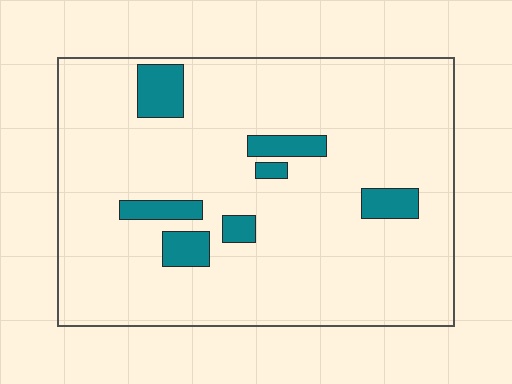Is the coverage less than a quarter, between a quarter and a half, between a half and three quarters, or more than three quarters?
Less than a quarter.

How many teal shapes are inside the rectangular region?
7.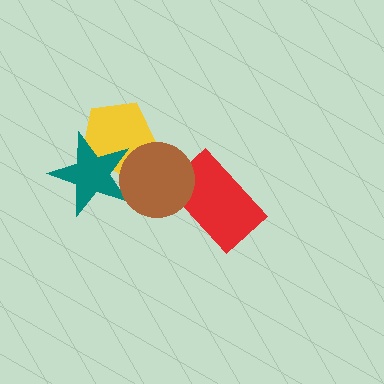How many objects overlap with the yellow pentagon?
2 objects overlap with the yellow pentagon.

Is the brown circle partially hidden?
No, no other shape covers it.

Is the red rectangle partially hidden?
Yes, it is partially covered by another shape.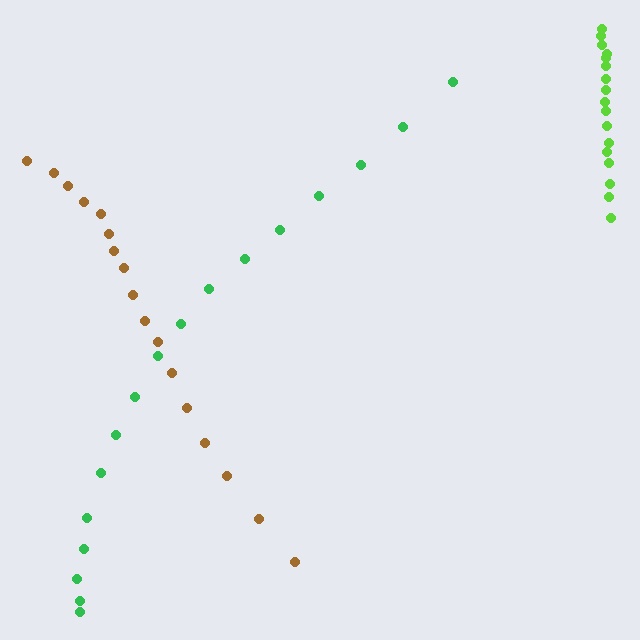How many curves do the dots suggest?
There are 3 distinct paths.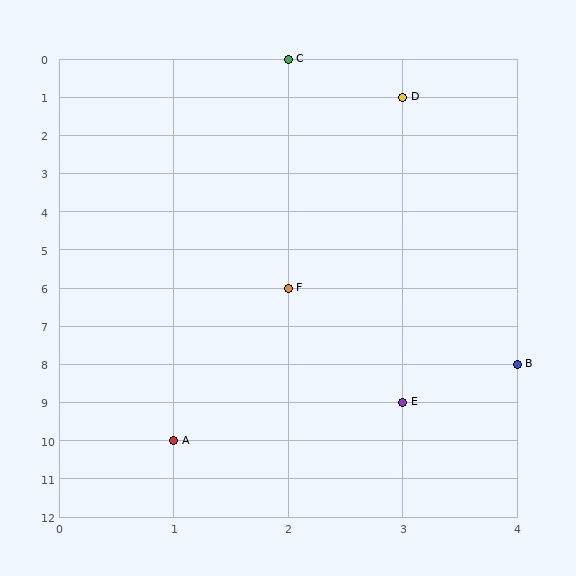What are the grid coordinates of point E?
Point E is at grid coordinates (3, 9).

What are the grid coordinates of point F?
Point F is at grid coordinates (2, 6).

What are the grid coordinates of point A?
Point A is at grid coordinates (1, 10).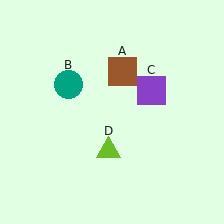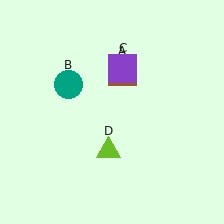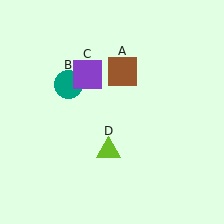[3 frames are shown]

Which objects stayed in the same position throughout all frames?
Brown square (object A) and teal circle (object B) and lime triangle (object D) remained stationary.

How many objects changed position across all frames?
1 object changed position: purple square (object C).